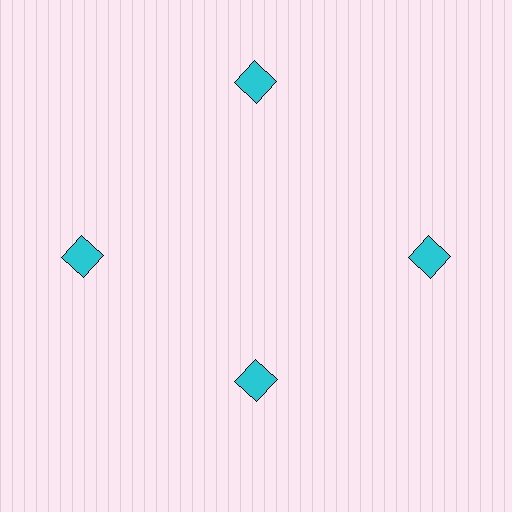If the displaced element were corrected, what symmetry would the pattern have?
It would have 4-fold rotational symmetry — the pattern would map onto itself every 90 degrees.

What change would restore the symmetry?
The symmetry would be restored by moving it outward, back onto the ring so that all 4 squares sit at equal angles and equal distance from the center.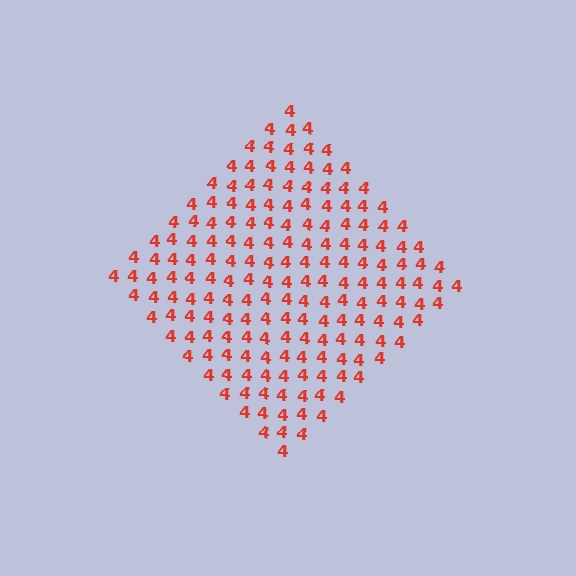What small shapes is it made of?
It is made of small digit 4's.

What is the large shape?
The large shape is a diamond.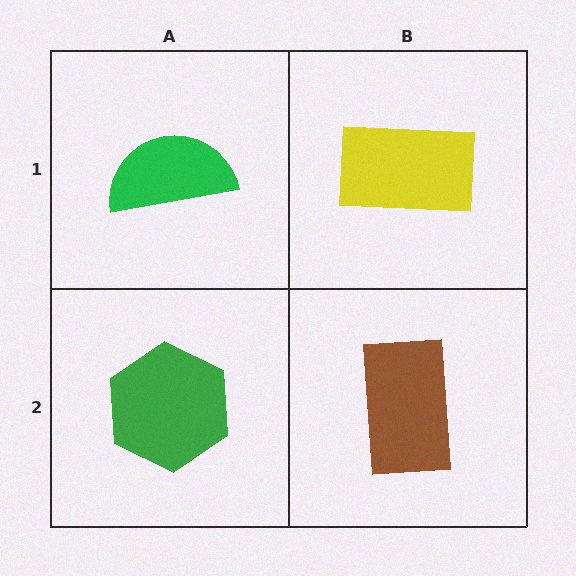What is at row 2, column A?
A green hexagon.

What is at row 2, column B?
A brown rectangle.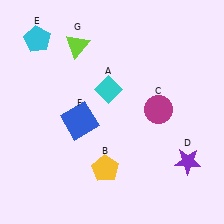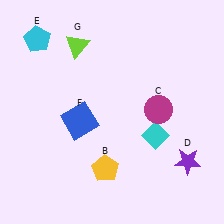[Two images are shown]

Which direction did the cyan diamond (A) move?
The cyan diamond (A) moved right.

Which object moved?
The cyan diamond (A) moved right.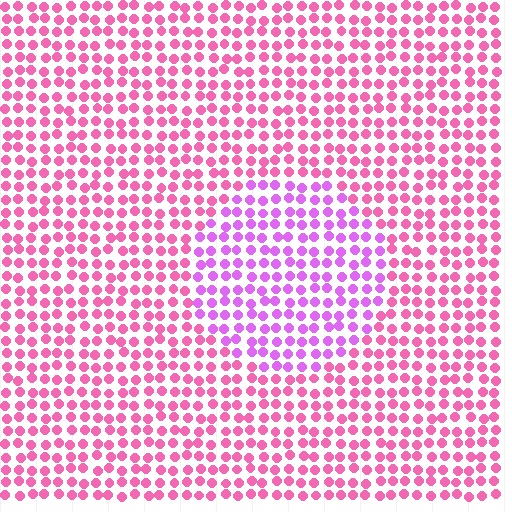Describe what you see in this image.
The image is filled with small pink elements in a uniform arrangement. A circle-shaped region is visible where the elements are tinted to a slightly different hue, forming a subtle color boundary.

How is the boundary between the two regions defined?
The boundary is defined purely by a slight shift in hue (about 36 degrees). Spacing, size, and orientation are identical on both sides.